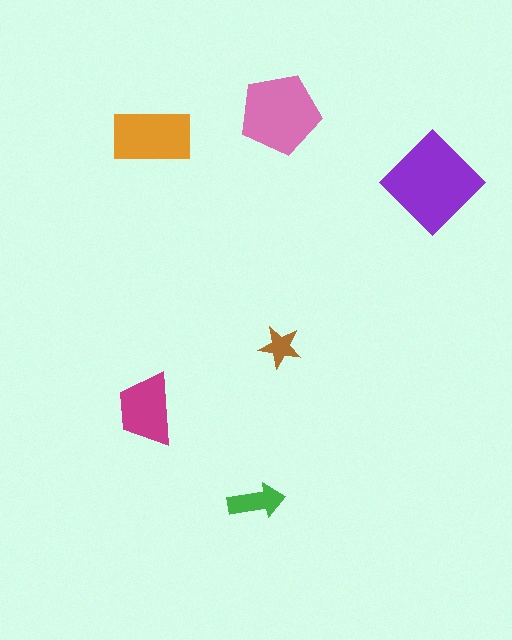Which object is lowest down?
The green arrow is bottommost.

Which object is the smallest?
The brown star.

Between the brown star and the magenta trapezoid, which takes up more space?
The magenta trapezoid.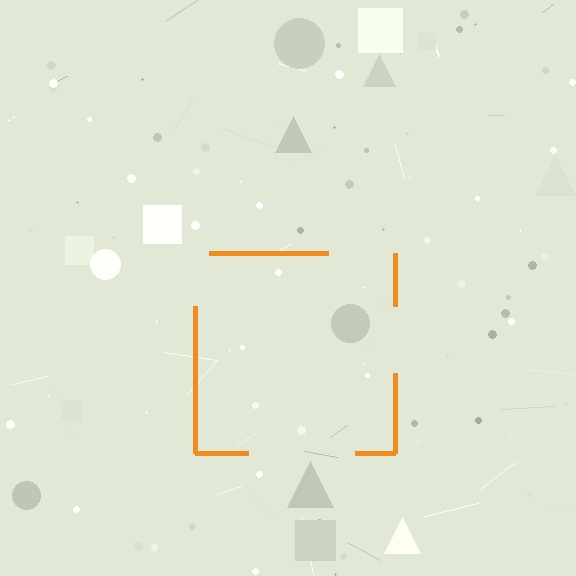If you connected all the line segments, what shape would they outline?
They would outline a square.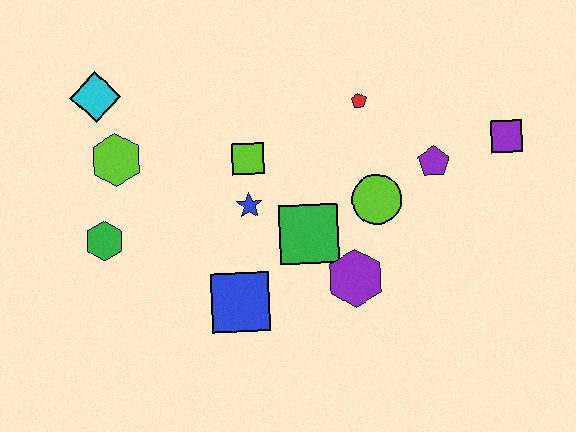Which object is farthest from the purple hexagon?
The cyan diamond is farthest from the purple hexagon.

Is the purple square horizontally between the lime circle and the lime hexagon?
No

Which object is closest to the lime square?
The blue star is closest to the lime square.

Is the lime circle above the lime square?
No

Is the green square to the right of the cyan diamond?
Yes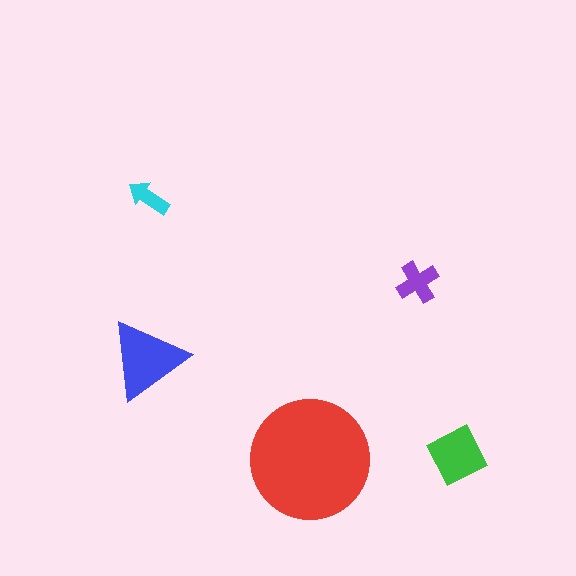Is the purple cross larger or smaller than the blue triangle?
Smaller.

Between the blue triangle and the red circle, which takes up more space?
The red circle.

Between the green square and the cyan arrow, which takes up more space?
The green square.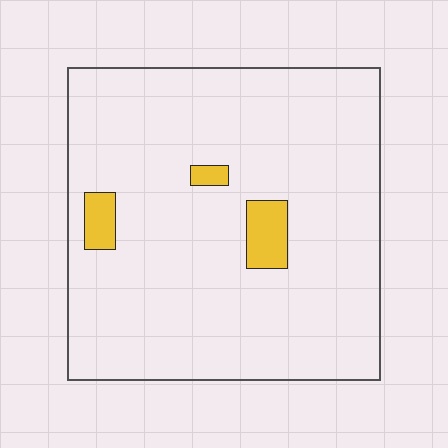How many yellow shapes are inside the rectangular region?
3.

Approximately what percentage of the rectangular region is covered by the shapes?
Approximately 5%.